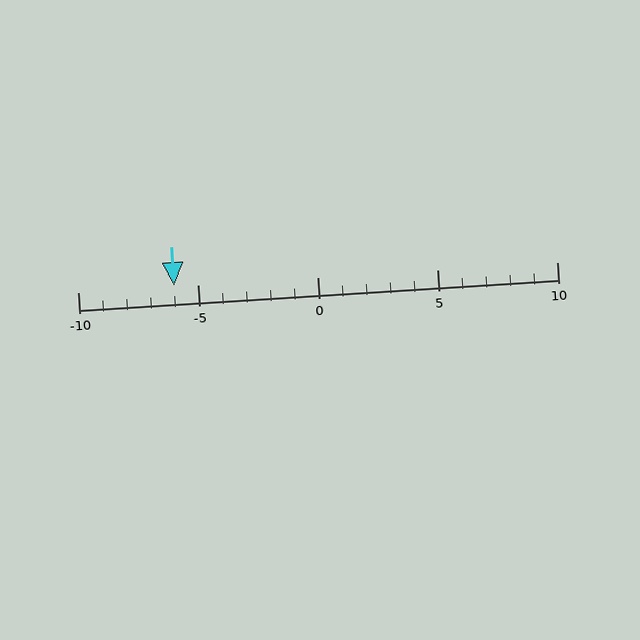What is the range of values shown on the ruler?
The ruler shows values from -10 to 10.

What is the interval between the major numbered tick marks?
The major tick marks are spaced 5 units apart.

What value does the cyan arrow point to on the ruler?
The cyan arrow points to approximately -6.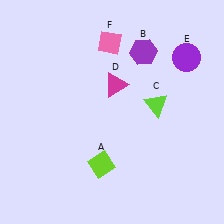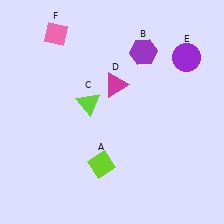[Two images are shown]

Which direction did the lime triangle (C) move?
The lime triangle (C) moved left.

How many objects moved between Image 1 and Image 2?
2 objects moved between the two images.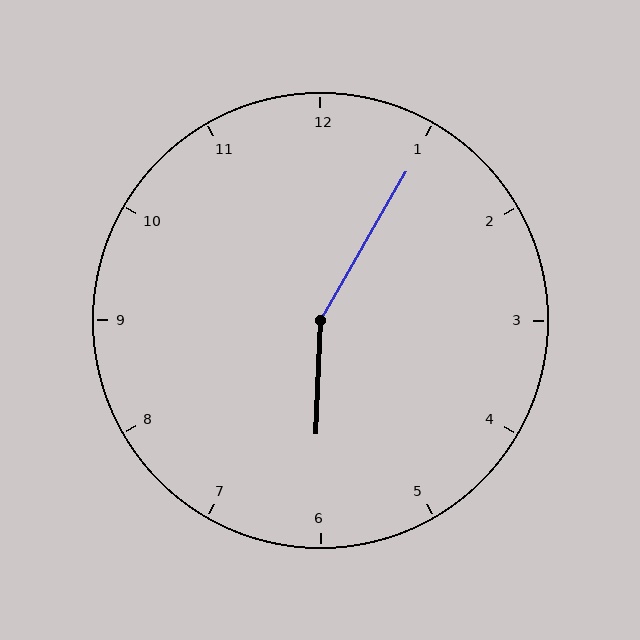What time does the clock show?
6:05.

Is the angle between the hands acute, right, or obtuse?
It is obtuse.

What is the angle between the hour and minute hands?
Approximately 152 degrees.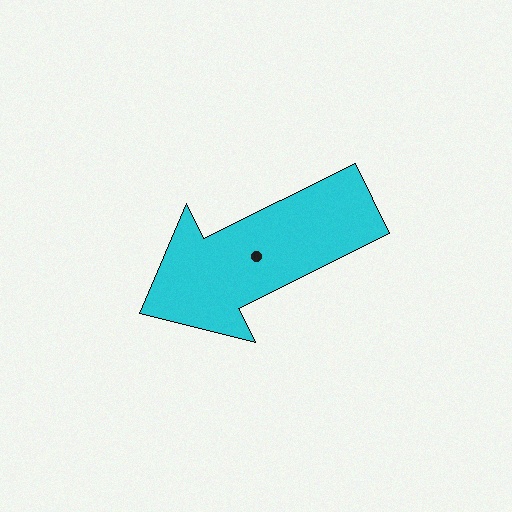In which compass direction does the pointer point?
Southwest.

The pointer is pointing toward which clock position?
Roughly 8 o'clock.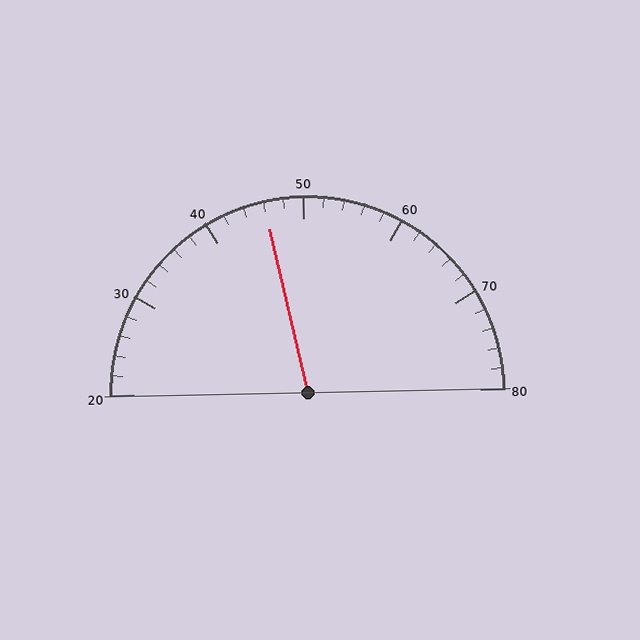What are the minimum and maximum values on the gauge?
The gauge ranges from 20 to 80.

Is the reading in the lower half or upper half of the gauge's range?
The reading is in the lower half of the range (20 to 80).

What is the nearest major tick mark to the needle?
The nearest major tick mark is 50.